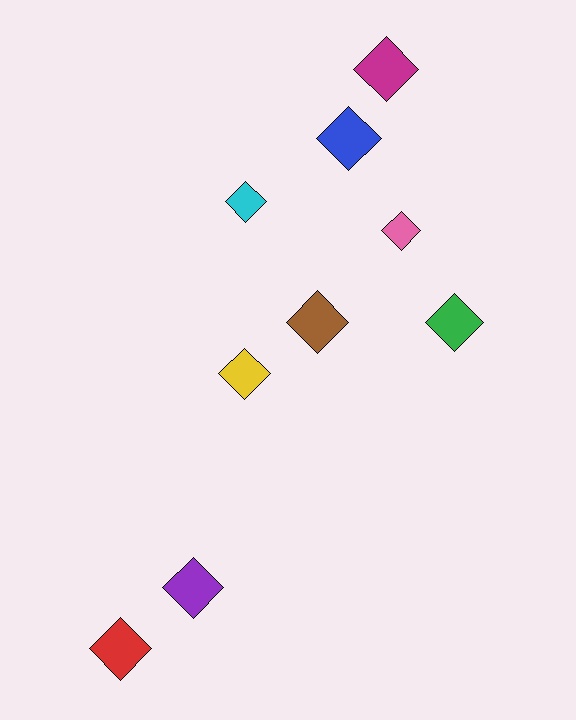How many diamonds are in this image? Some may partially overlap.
There are 9 diamonds.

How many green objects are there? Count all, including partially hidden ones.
There is 1 green object.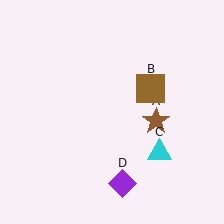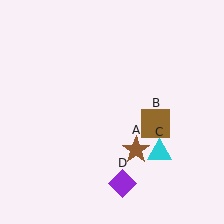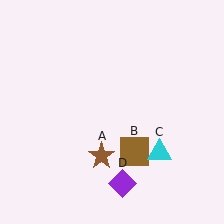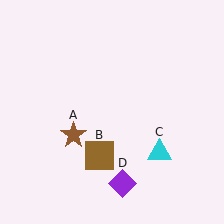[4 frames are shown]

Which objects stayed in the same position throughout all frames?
Cyan triangle (object C) and purple diamond (object D) remained stationary.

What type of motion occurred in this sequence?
The brown star (object A), brown square (object B) rotated clockwise around the center of the scene.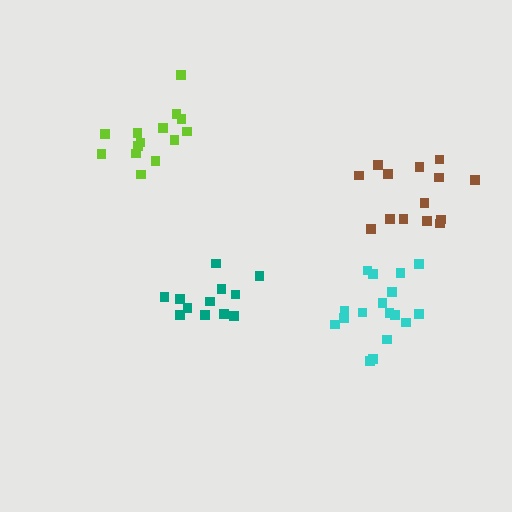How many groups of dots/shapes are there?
There are 4 groups.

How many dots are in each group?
Group 1: 14 dots, Group 2: 12 dots, Group 3: 17 dots, Group 4: 14 dots (57 total).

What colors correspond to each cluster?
The clusters are colored: lime, teal, cyan, brown.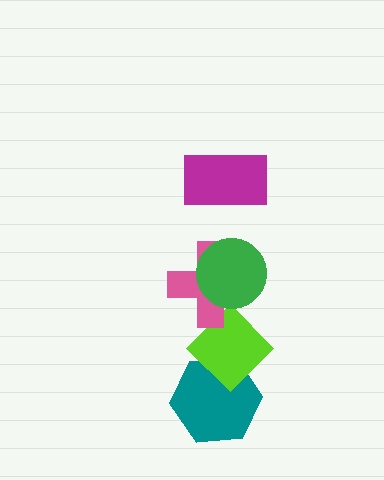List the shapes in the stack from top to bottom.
From top to bottom: the magenta rectangle, the green circle, the pink cross, the lime diamond, the teal hexagon.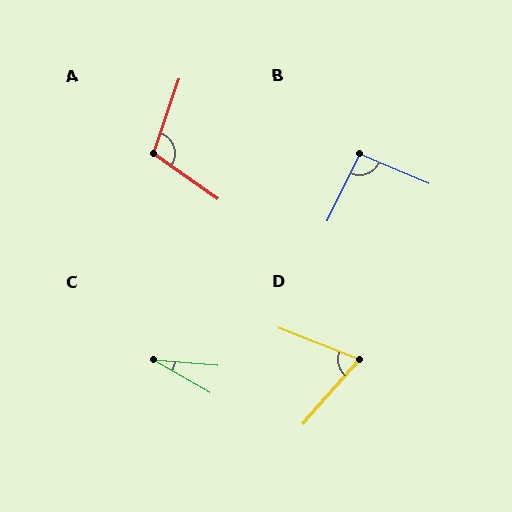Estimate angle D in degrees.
Approximately 70 degrees.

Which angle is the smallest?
C, at approximately 25 degrees.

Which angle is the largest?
A, at approximately 106 degrees.